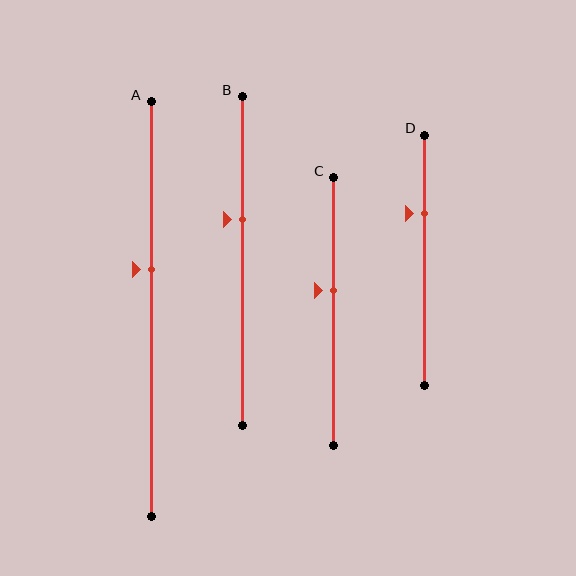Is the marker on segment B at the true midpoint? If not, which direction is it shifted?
No, the marker on segment B is shifted upward by about 13% of the segment length.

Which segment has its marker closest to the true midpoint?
Segment C has its marker closest to the true midpoint.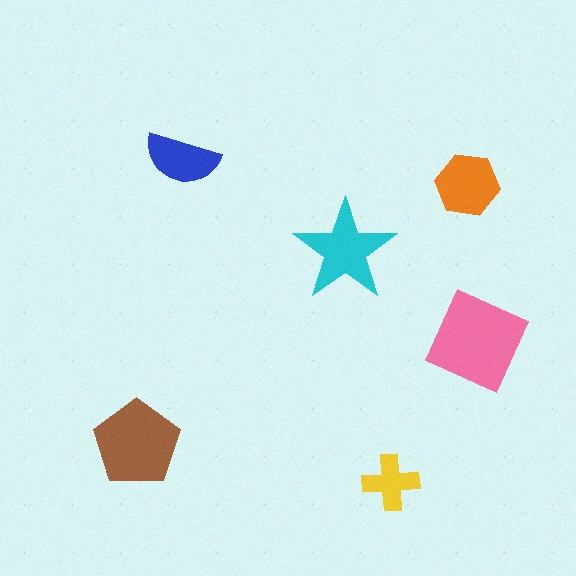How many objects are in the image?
There are 6 objects in the image.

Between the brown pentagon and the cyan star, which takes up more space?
The brown pentagon.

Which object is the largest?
The pink diamond.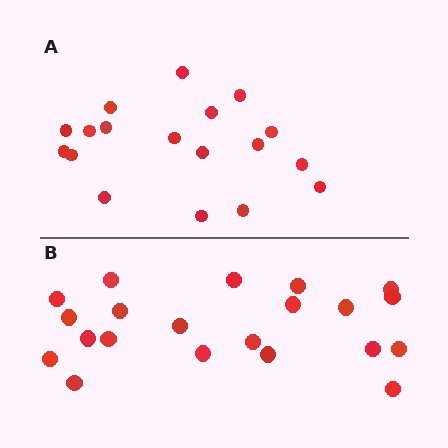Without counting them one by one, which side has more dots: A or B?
Region B (the bottom region) has more dots.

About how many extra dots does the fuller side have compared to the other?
Region B has just a few more — roughly 2 or 3 more dots than region A.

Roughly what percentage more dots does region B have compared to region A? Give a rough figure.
About 15% more.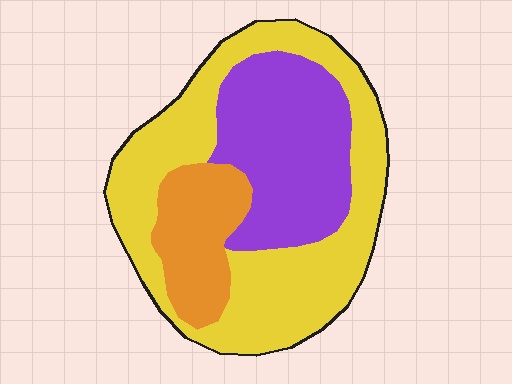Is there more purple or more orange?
Purple.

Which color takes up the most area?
Yellow, at roughly 50%.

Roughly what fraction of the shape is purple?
Purple covers around 30% of the shape.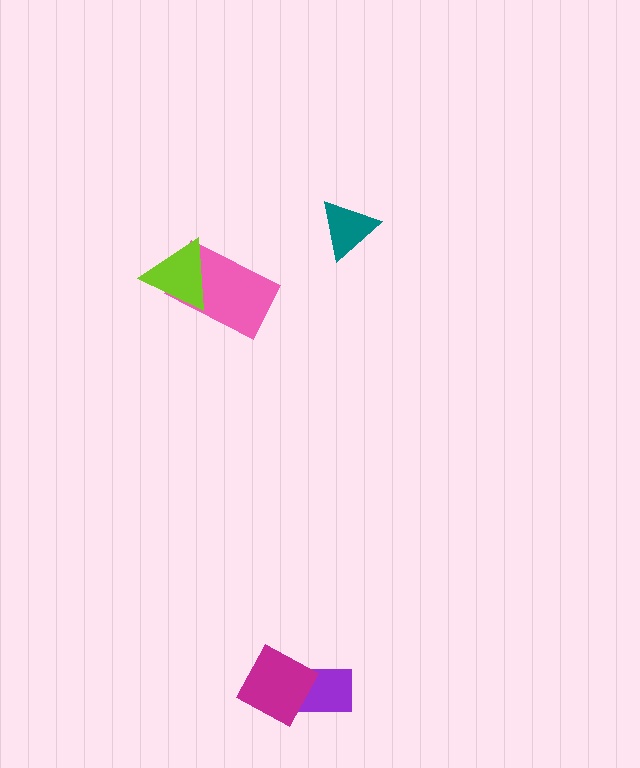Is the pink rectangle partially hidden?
Yes, it is partially covered by another shape.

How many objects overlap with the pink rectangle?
1 object overlaps with the pink rectangle.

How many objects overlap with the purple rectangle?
1 object overlaps with the purple rectangle.